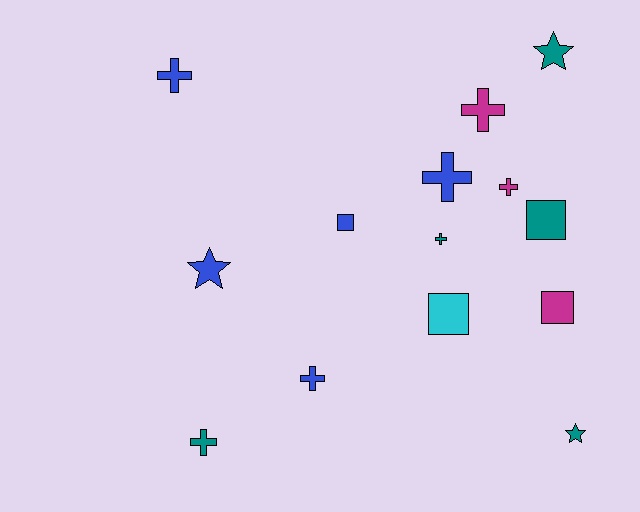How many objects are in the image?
There are 14 objects.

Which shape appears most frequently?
Cross, with 7 objects.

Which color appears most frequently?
Teal, with 5 objects.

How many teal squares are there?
There is 1 teal square.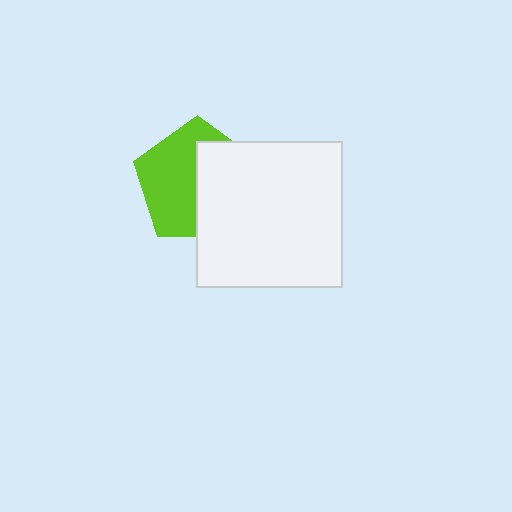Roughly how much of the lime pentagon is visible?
About half of it is visible (roughly 53%).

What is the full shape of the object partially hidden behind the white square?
The partially hidden object is a lime pentagon.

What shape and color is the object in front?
The object in front is a white square.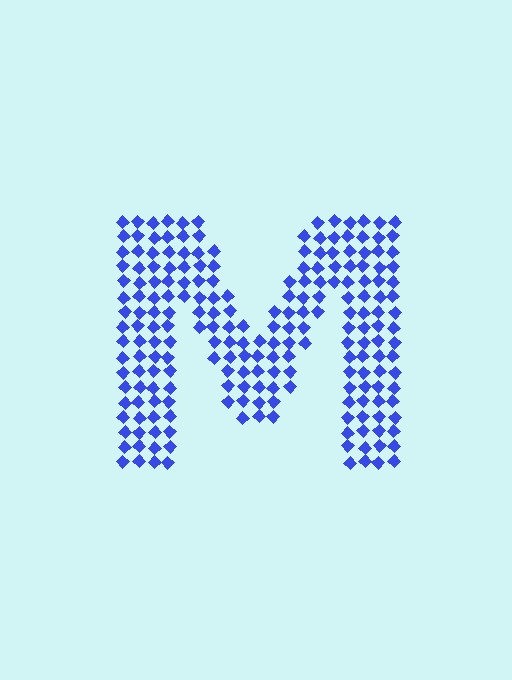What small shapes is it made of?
It is made of small diamonds.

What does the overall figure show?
The overall figure shows the letter M.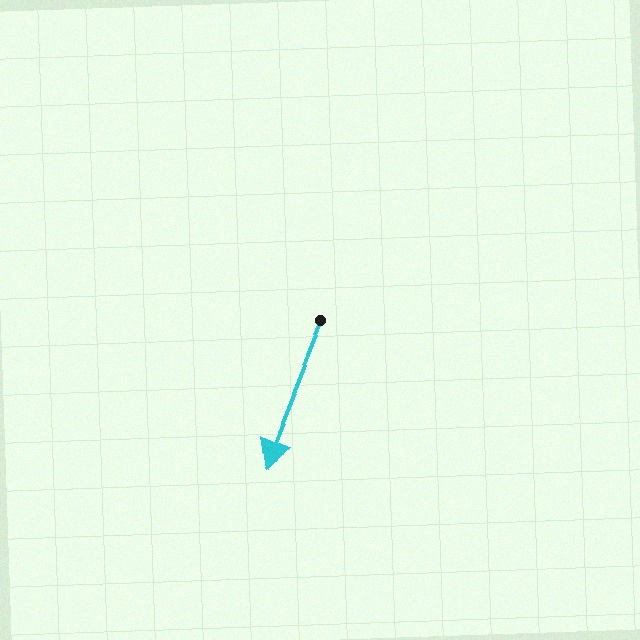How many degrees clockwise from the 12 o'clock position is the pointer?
Approximately 202 degrees.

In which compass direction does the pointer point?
South.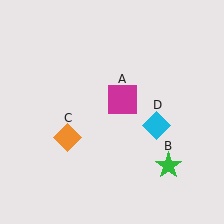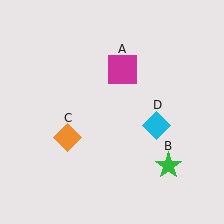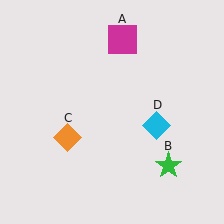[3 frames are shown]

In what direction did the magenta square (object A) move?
The magenta square (object A) moved up.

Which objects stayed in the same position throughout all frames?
Green star (object B) and orange diamond (object C) and cyan diamond (object D) remained stationary.